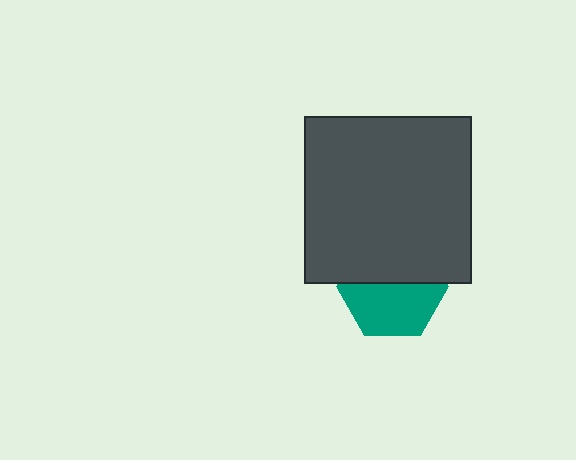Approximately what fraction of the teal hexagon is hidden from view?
Roughly 46% of the teal hexagon is hidden behind the dark gray square.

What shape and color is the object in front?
The object in front is a dark gray square.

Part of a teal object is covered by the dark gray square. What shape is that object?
It is a hexagon.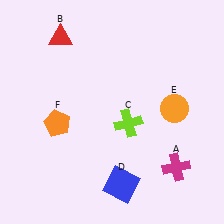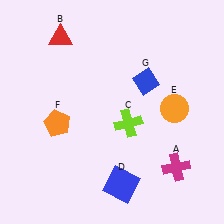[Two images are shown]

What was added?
A blue diamond (G) was added in Image 2.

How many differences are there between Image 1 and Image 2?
There is 1 difference between the two images.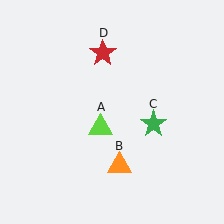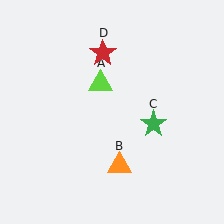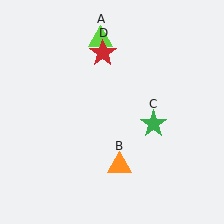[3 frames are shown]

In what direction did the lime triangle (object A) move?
The lime triangle (object A) moved up.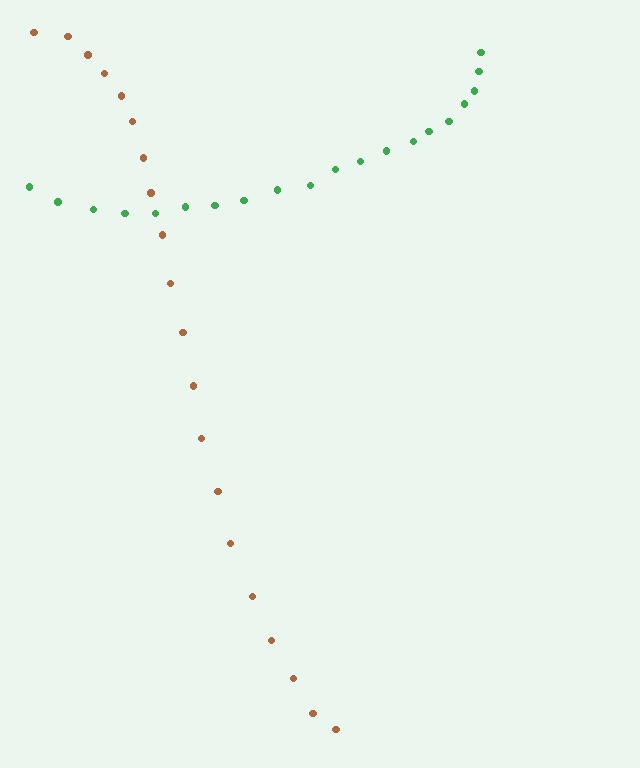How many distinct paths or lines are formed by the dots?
There are 2 distinct paths.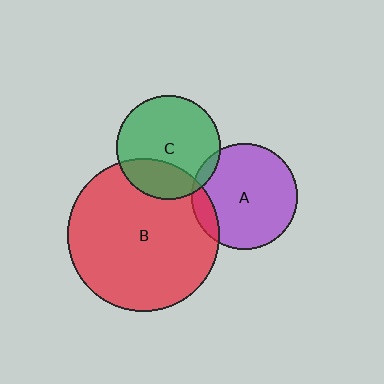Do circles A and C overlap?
Yes.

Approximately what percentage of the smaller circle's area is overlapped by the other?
Approximately 5%.